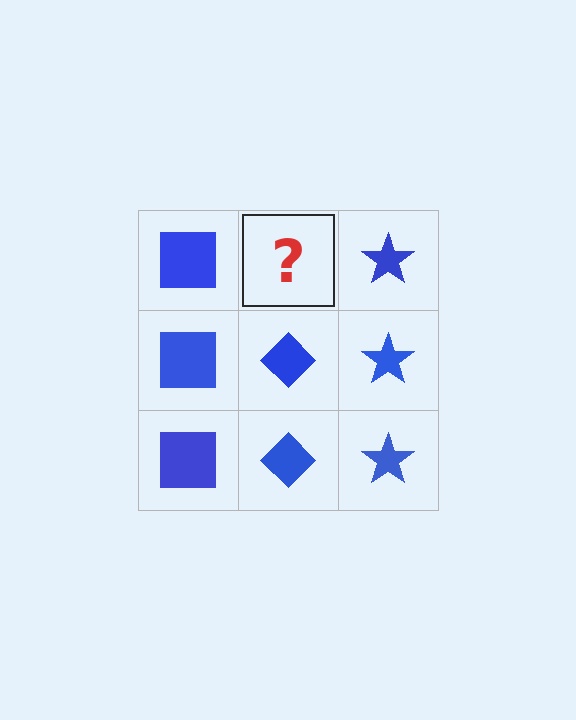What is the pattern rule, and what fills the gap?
The rule is that each column has a consistent shape. The gap should be filled with a blue diamond.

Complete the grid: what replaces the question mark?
The question mark should be replaced with a blue diamond.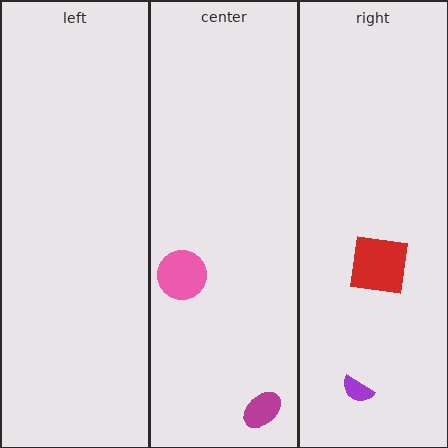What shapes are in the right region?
The purple semicircle, the red square.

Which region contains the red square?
The right region.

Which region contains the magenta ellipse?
The center region.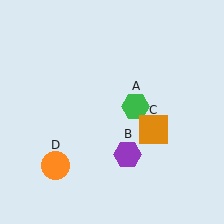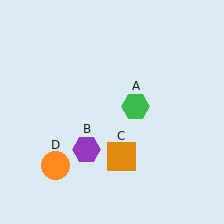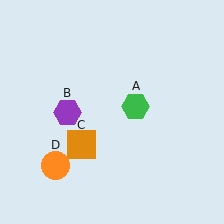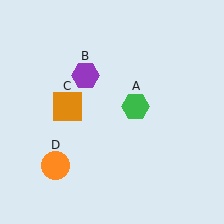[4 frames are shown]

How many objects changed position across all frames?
2 objects changed position: purple hexagon (object B), orange square (object C).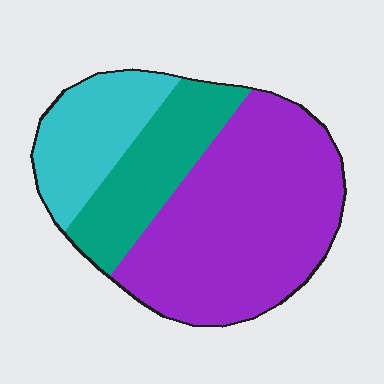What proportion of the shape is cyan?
Cyan takes up less than a quarter of the shape.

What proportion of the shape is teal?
Teal covers about 25% of the shape.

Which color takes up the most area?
Purple, at roughly 55%.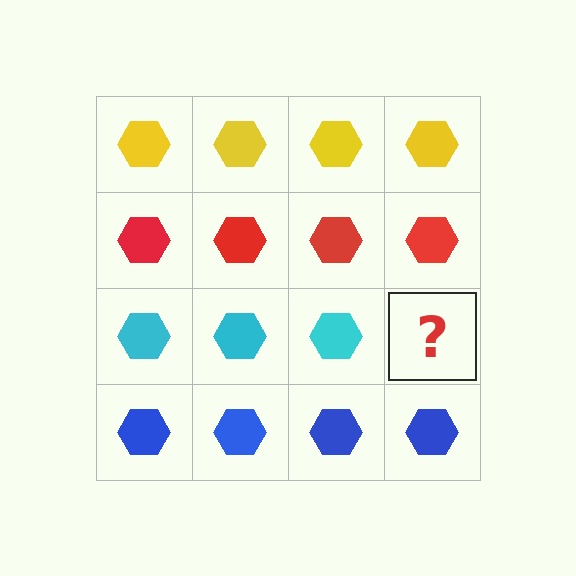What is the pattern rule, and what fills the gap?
The rule is that each row has a consistent color. The gap should be filled with a cyan hexagon.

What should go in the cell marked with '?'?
The missing cell should contain a cyan hexagon.